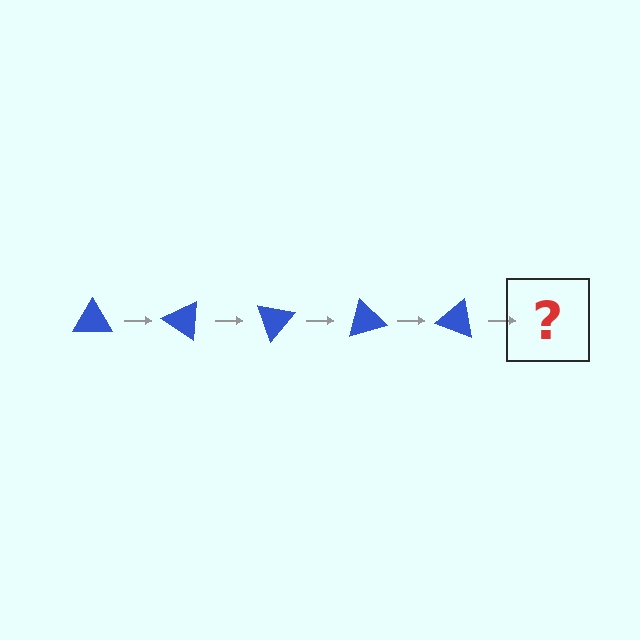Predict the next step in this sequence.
The next step is a blue triangle rotated 175 degrees.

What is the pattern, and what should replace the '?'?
The pattern is that the triangle rotates 35 degrees each step. The '?' should be a blue triangle rotated 175 degrees.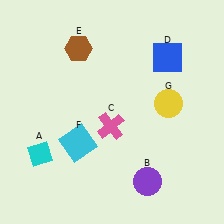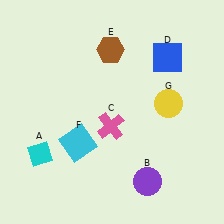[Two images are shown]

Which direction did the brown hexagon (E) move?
The brown hexagon (E) moved right.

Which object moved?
The brown hexagon (E) moved right.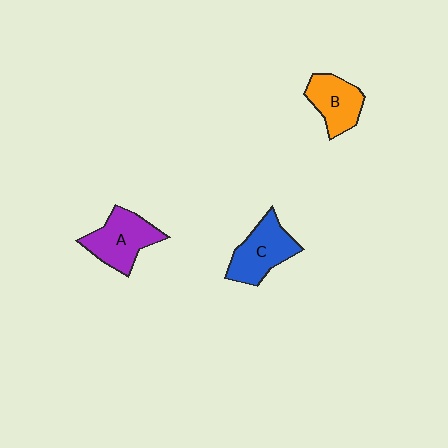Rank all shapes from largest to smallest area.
From largest to smallest: A (purple), C (blue), B (orange).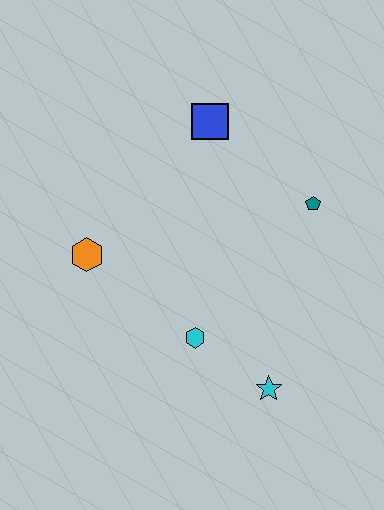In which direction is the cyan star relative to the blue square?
The cyan star is below the blue square.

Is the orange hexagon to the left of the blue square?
Yes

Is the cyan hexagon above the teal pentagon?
No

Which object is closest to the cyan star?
The cyan hexagon is closest to the cyan star.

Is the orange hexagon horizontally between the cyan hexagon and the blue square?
No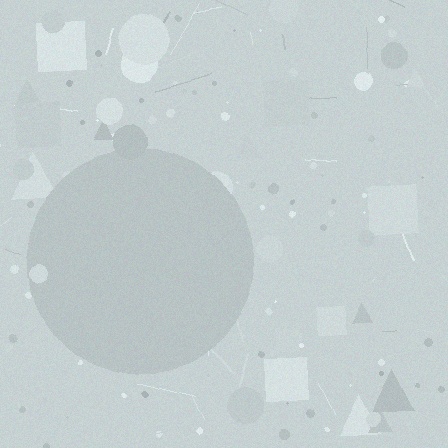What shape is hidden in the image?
A circle is hidden in the image.